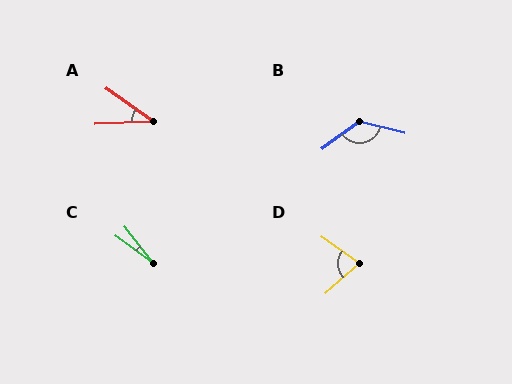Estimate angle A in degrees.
Approximately 37 degrees.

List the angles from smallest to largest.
C (16°), A (37°), D (76°), B (129°).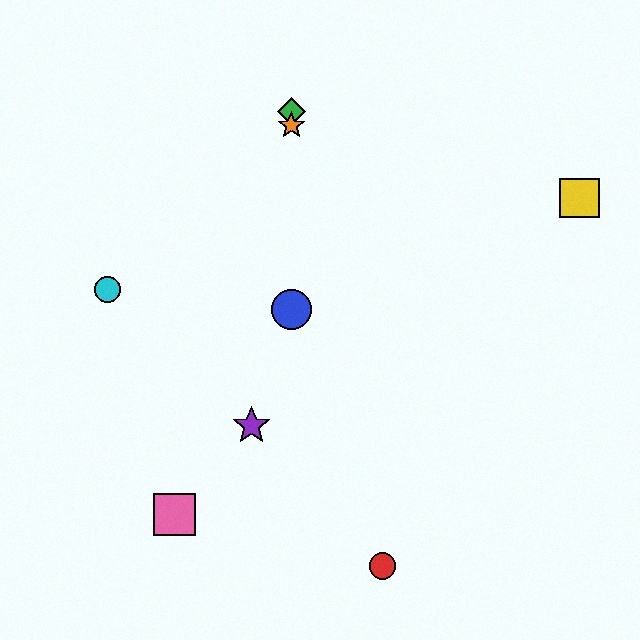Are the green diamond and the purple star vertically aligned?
No, the green diamond is at x≈291 and the purple star is at x≈252.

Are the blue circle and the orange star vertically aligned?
Yes, both are at x≈291.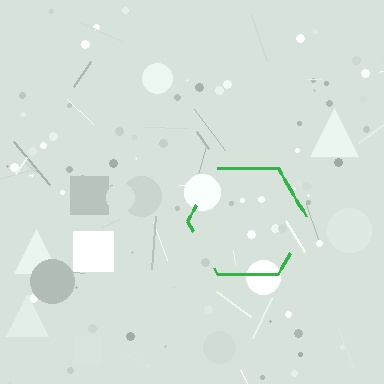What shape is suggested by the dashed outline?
The dashed outline suggests a hexagon.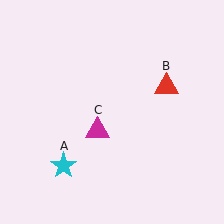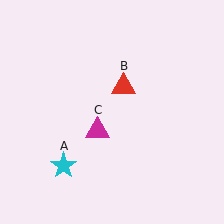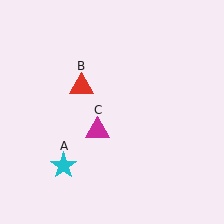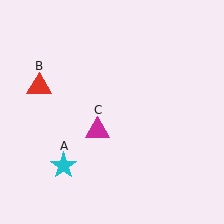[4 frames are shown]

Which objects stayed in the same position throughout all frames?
Cyan star (object A) and magenta triangle (object C) remained stationary.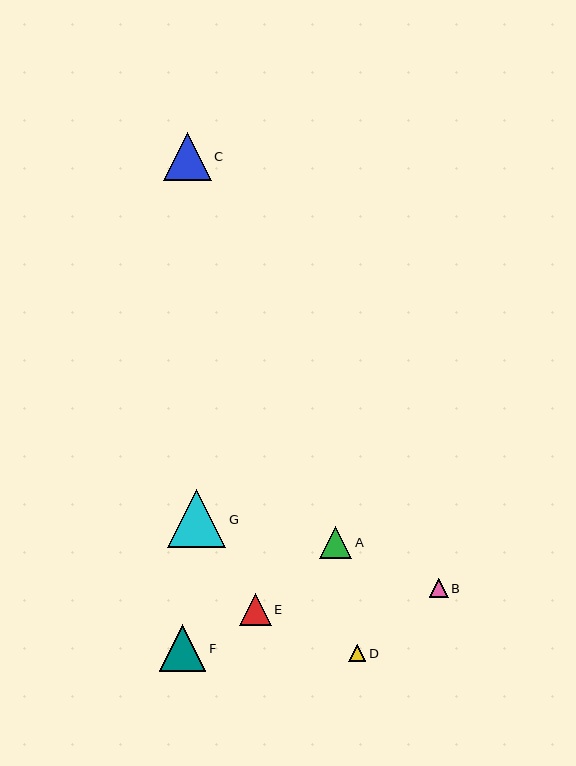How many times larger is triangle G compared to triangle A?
Triangle G is approximately 1.8 times the size of triangle A.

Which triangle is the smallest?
Triangle D is the smallest with a size of approximately 17 pixels.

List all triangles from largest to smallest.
From largest to smallest: G, C, F, A, E, B, D.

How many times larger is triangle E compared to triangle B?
Triangle E is approximately 1.6 times the size of triangle B.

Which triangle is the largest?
Triangle G is the largest with a size of approximately 58 pixels.